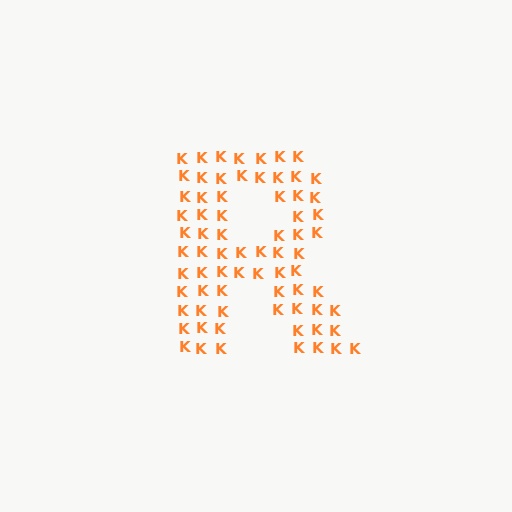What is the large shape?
The large shape is the letter R.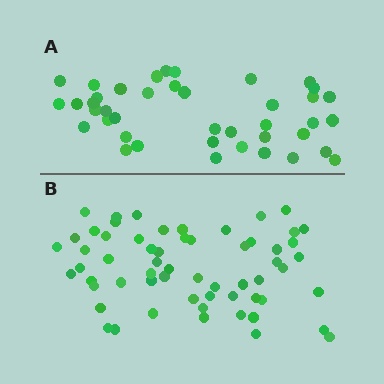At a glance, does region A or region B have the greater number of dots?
Region B (the bottom region) has more dots.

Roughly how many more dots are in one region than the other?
Region B has approximately 20 more dots than region A.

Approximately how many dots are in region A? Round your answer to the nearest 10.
About 40 dots. (The exact count is 41, which rounds to 40.)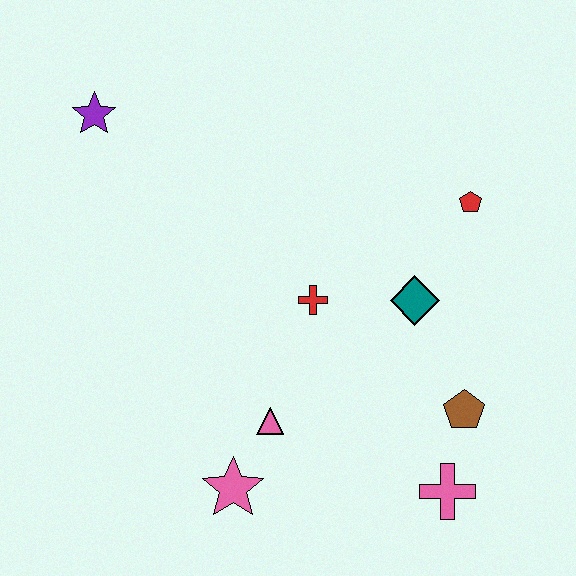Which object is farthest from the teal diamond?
The purple star is farthest from the teal diamond.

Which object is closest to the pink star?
The pink triangle is closest to the pink star.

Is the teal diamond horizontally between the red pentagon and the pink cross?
No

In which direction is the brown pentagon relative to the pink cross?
The brown pentagon is above the pink cross.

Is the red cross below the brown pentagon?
No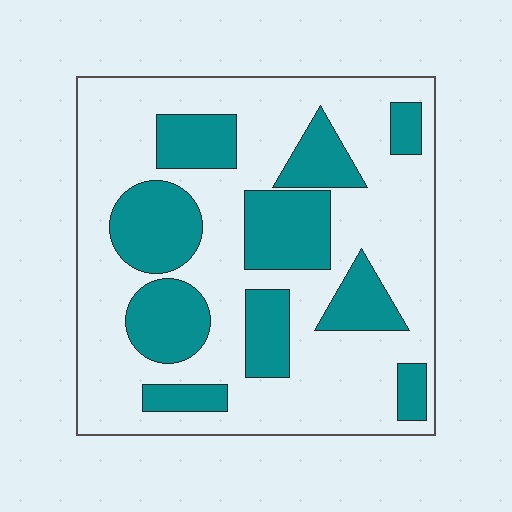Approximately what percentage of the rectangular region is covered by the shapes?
Approximately 30%.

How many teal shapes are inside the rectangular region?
10.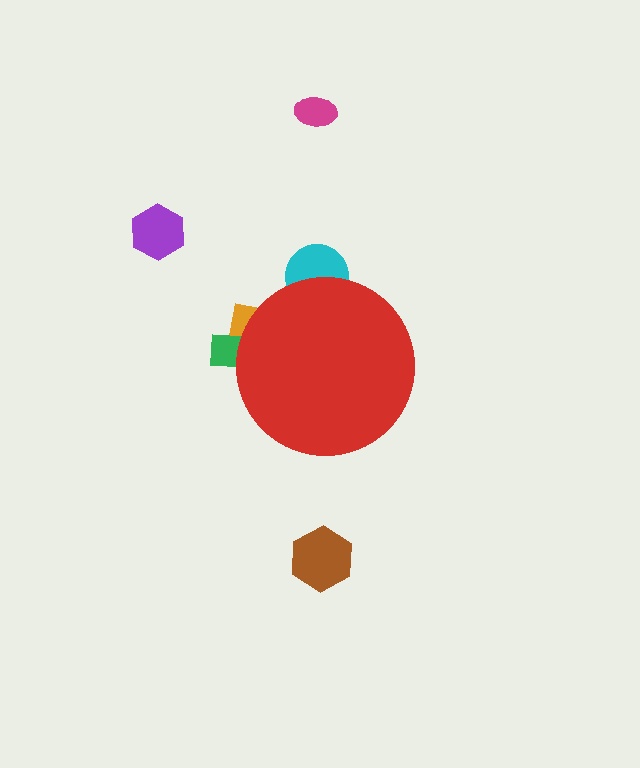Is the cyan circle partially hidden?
Yes, the cyan circle is partially hidden behind the red circle.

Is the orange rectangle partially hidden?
Yes, the orange rectangle is partially hidden behind the red circle.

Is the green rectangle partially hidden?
Yes, the green rectangle is partially hidden behind the red circle.